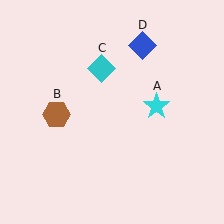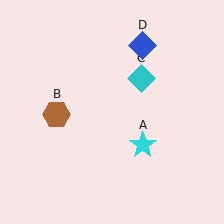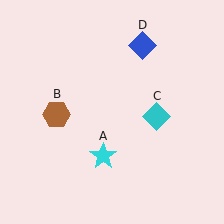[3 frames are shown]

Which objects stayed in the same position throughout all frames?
Brown hexagon (object B) and blue diamond (object D) remained stationary.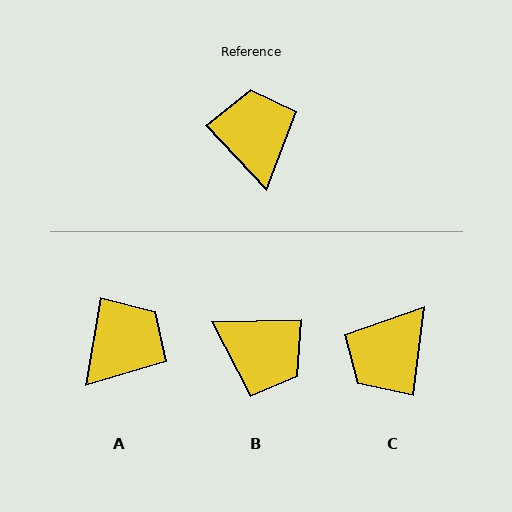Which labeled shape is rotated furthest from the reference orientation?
B, about 132 degrees away.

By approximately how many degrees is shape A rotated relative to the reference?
Approximately 53 degrees clockwise.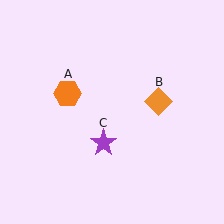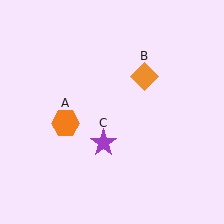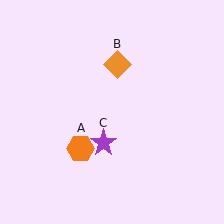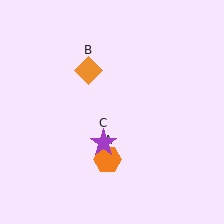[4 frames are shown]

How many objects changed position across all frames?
2 objects changed position: orange hexagon (object A), orange diamond (object B).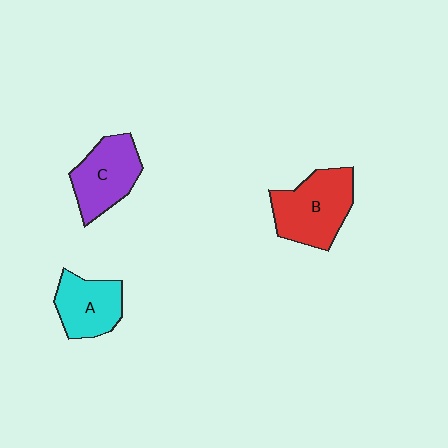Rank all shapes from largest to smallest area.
From largest to smallest: B (red), C (purple), A (cyan).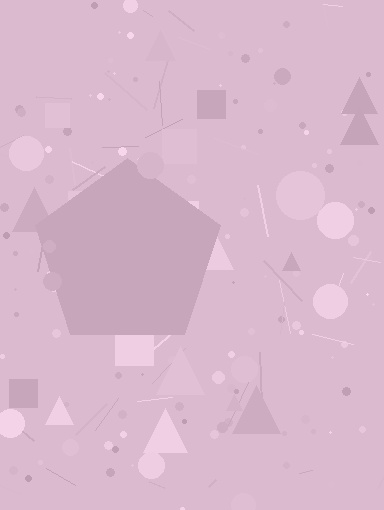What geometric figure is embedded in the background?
A pentagon is embedded in the background.